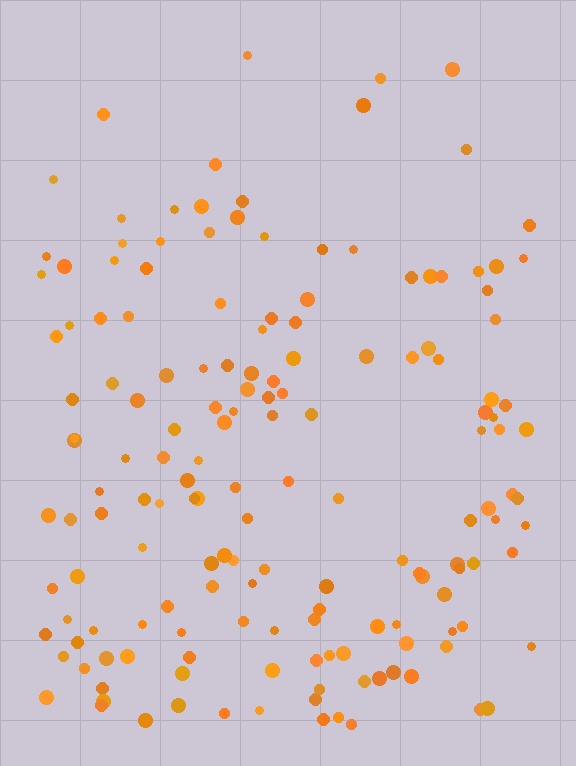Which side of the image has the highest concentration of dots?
The bottom.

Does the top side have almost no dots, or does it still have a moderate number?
Still a moderate number, just noticeably fewer than the bottom.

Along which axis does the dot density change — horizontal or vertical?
Vertical.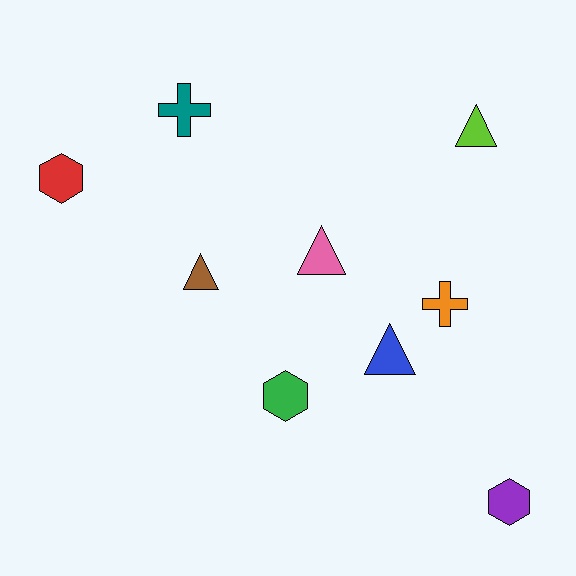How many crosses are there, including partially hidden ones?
There are 2 crosses.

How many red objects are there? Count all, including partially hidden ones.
There is 1 red object.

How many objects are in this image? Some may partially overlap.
There are 9 objects.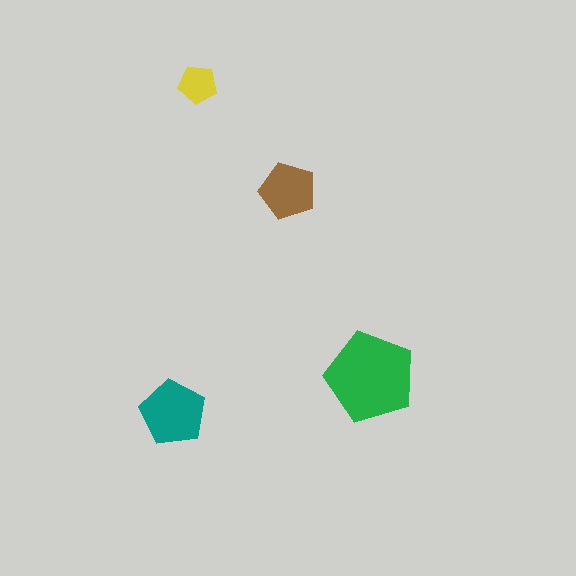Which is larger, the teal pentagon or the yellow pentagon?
The teal one.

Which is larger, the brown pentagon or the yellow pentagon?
The brown one.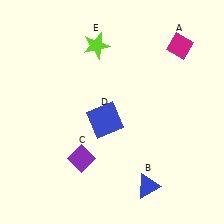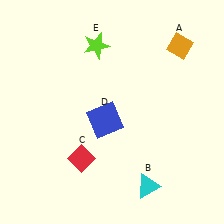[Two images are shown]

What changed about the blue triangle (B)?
In Image 1, B is blue. In Image 2, it changed to cyan.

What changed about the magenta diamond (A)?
In Image 1, A is magenta. In Image 2, it changed to orange.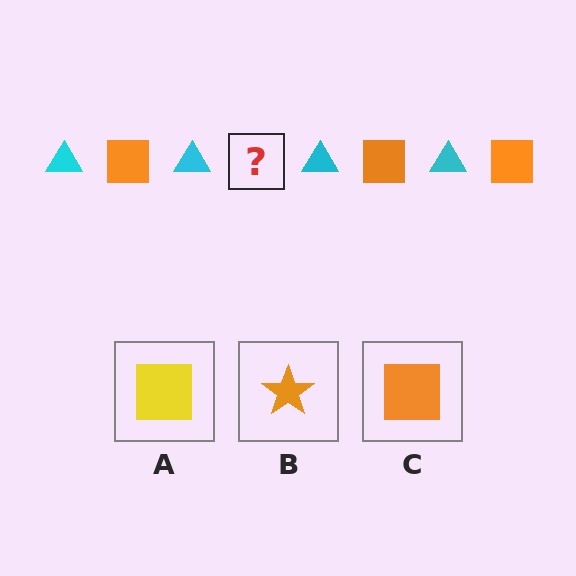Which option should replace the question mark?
Option C.